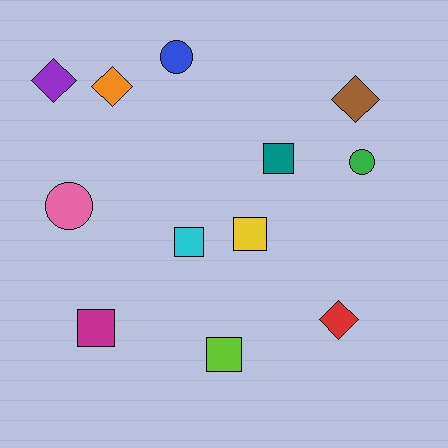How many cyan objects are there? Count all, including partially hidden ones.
There is 1 cyan object.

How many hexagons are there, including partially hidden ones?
There are no hexagons.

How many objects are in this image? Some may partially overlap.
There are 12 objects.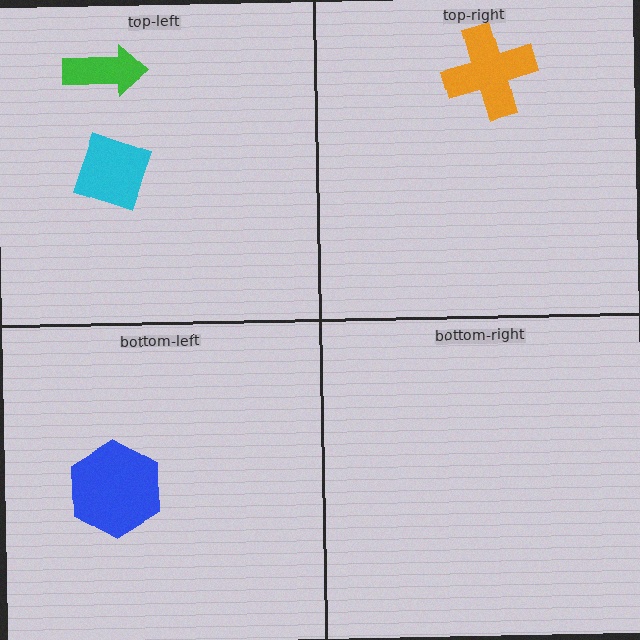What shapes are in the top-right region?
The orange cross.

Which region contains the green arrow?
The top-left region.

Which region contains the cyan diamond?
The top-left region.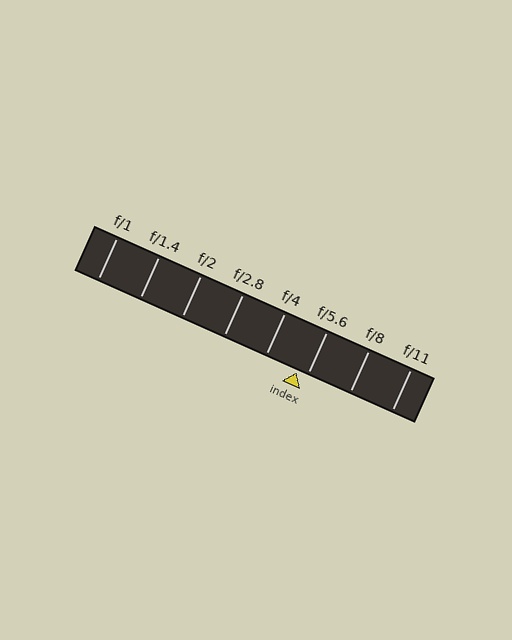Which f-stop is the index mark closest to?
The index mark is closest to f/5.6.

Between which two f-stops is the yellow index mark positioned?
The index mark is between f/4 and f/5.6.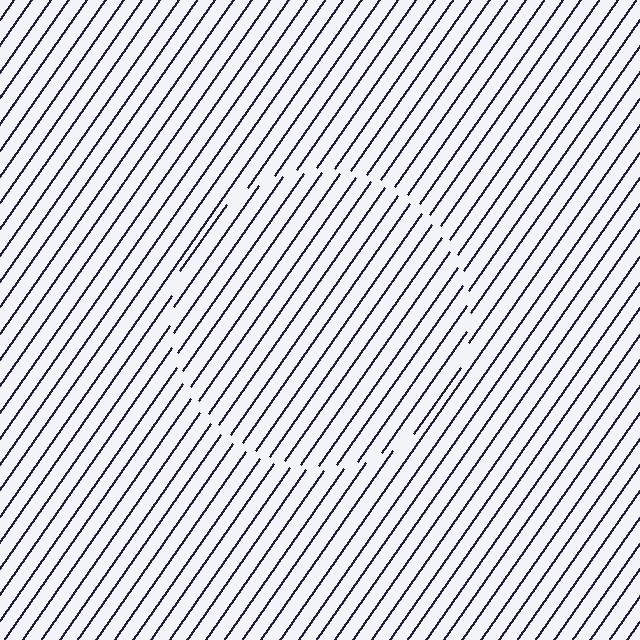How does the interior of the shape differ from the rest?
The interior of the shape contains the same grating, shifted by half a period — the contour is defined by the phase discontinuity where line-ends from the inner and outer gratings abut.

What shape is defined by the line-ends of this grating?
An illusory circle. The interior of the shape contains the same grating, shifted by half a period — the contour is defined by the phase discontinuity where line-ends from the inner and outer gratings abut.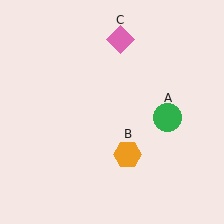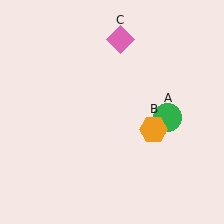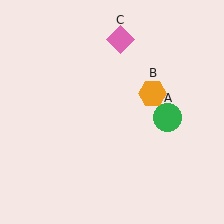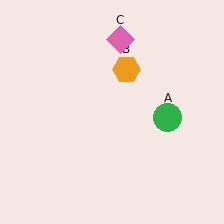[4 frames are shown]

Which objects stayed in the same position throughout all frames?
Green circle (object A) and pink diamond (object C) remained stationary.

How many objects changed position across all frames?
1 object changed position: orange hexagon (object B).